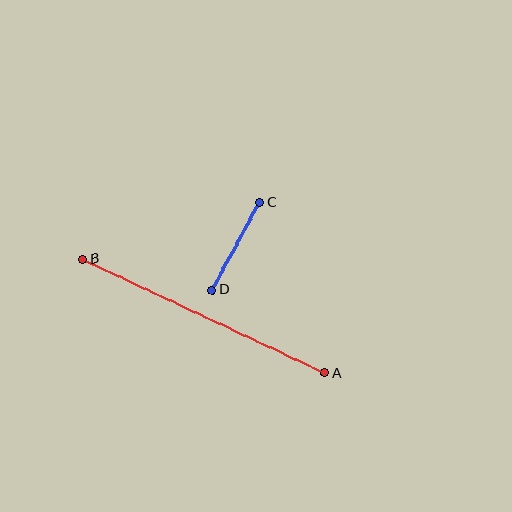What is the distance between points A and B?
The distance is approximately 267 pixels.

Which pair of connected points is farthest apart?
Points A and B are farthest apart.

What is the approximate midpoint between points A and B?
The midpoint is at approximately (204, 316) pixels.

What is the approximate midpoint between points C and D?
The midpoint is at approximately (236, 246) pixels.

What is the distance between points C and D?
The distance is approximately 99 pixels.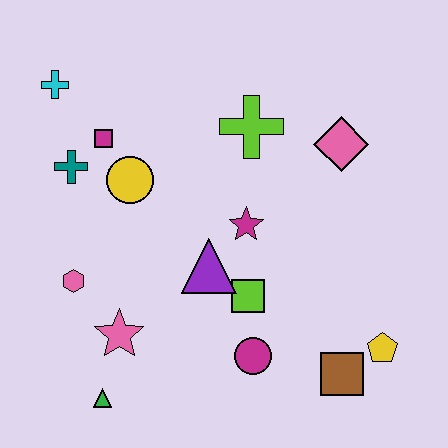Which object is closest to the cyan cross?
The magenta square is closest to the cyan cross.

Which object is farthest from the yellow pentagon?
The cyan cross is farthest from the yellow pentagon.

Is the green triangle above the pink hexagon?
No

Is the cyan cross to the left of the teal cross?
Yes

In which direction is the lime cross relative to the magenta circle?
The lime cross is above the magenta circle.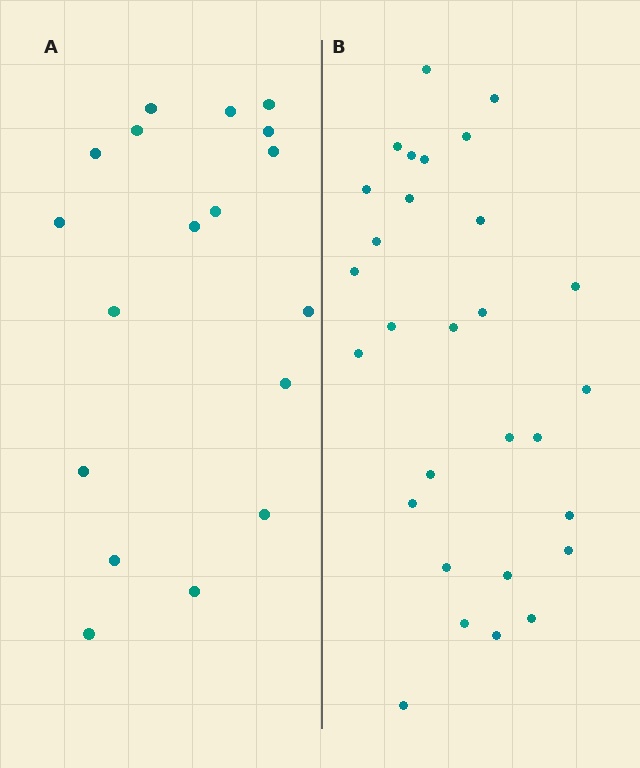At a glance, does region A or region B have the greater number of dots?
Region B (the right region) has more dots.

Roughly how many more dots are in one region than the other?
Region B has roughly 12 or so more dots than region A.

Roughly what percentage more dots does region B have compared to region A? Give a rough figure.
About 60% more.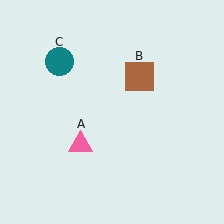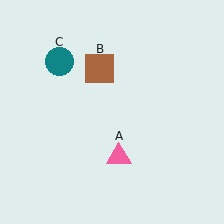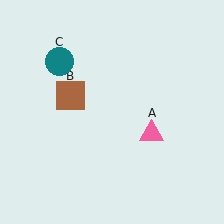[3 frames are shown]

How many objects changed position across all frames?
2 objects changed position: pink triangle (object A), brown square (object B).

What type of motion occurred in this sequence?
The pink triangle (object A), brown square (object B) rotated counterclockwise around the center of the scene.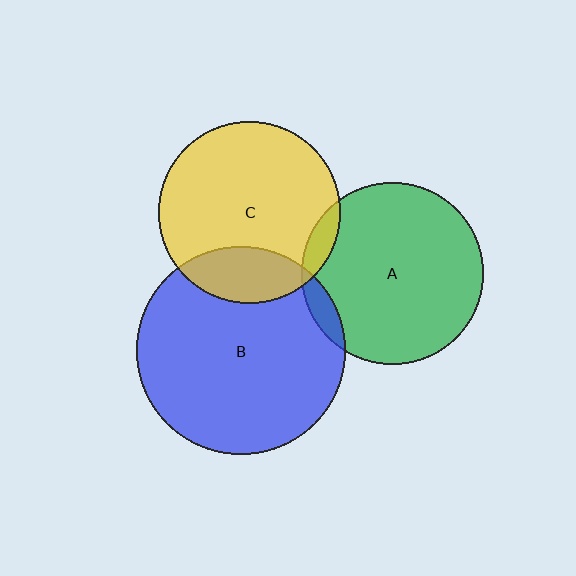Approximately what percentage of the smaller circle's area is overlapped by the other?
Approximately 5%.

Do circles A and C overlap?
Yes.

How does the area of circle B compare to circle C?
Approximately 1.3 times.